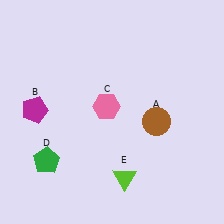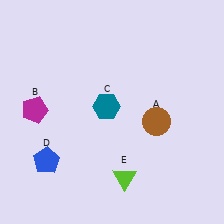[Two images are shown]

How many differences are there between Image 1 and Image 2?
There are 2 differences between the two images.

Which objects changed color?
C changed from pink to teal. D changed from green to blue.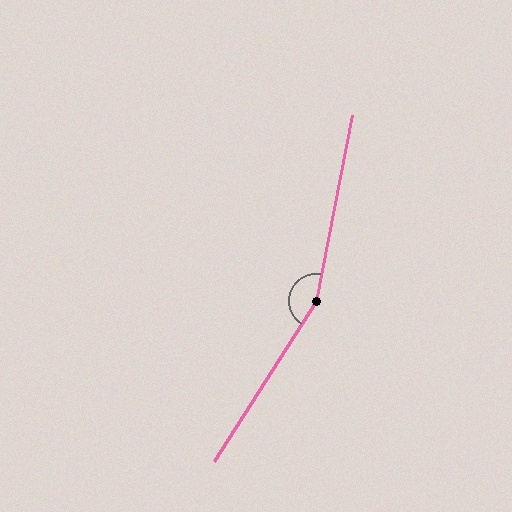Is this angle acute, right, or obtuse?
It is obtuse.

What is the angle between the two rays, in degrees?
Approximately 159 degrees.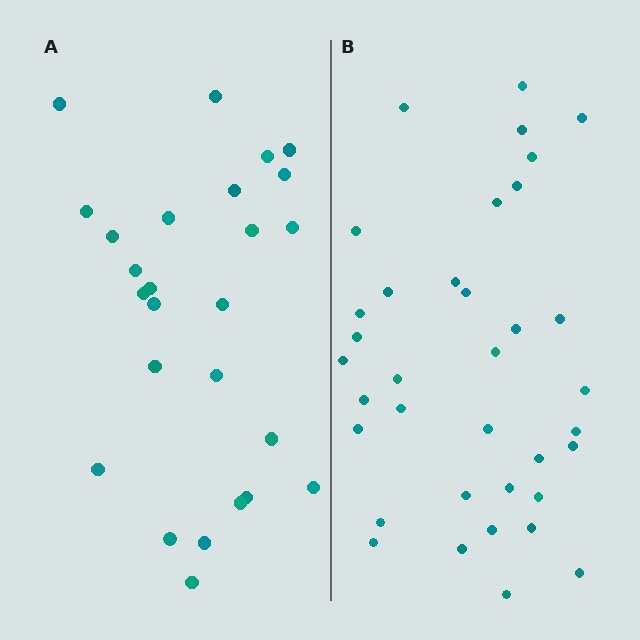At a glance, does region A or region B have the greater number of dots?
Region B (the right region) has more dots.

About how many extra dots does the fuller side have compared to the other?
Region B has roughly 10 or so more dots than region A.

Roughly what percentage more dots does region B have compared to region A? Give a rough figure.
About 40% more.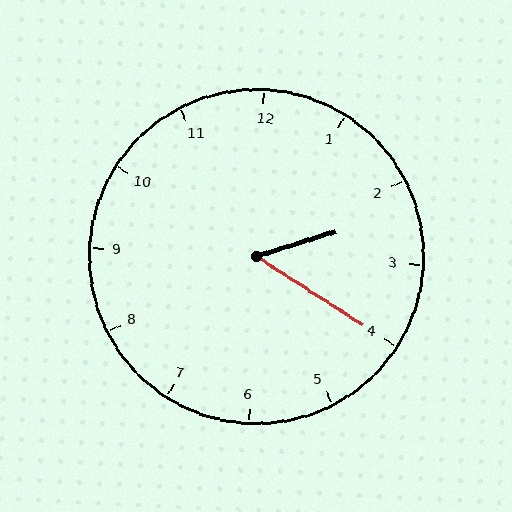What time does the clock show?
2:20.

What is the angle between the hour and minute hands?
Approximately 50 degrees.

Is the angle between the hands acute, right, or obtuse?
It is acute.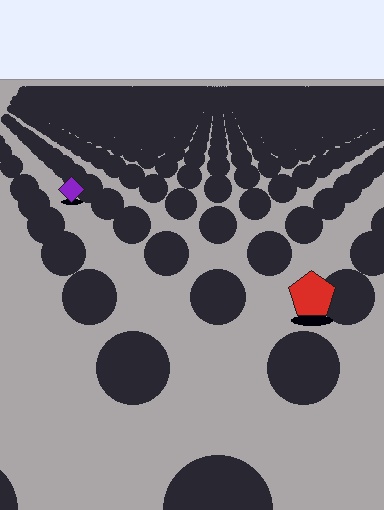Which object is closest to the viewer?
The red pentagon is closest. The texture marks near it are larger and more spread out.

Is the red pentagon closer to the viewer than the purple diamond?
Yes. The red pentagon is closer — you can tell from the texture gradient: the ground texture is coarser near it.